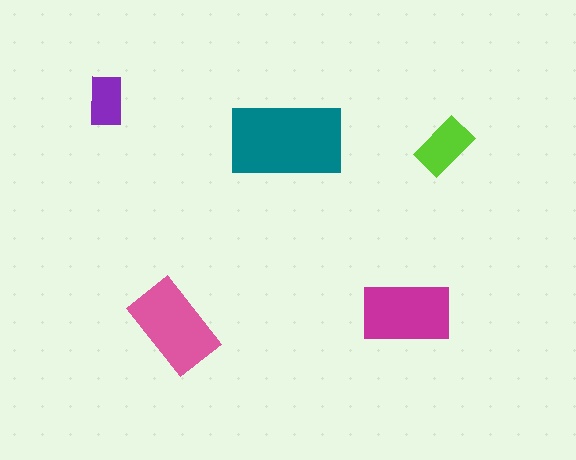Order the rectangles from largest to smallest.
the teal one, the pink one, the magenta one, the lime one, the purple one.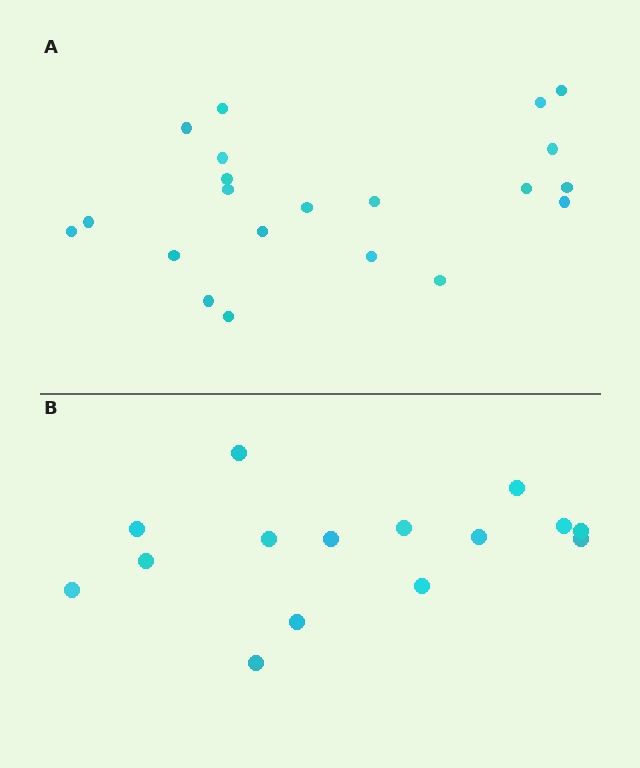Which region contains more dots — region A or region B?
Region A (the top region) has more dots.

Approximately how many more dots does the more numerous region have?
Region A has about 6 more dots than region B.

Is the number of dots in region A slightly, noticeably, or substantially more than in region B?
Region A has noticeably more, but not dramatically so. The ratio is roughly 1.4 to 1.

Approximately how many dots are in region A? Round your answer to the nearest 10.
About 20 dots. (The exact count is 21, which rounds to 20.)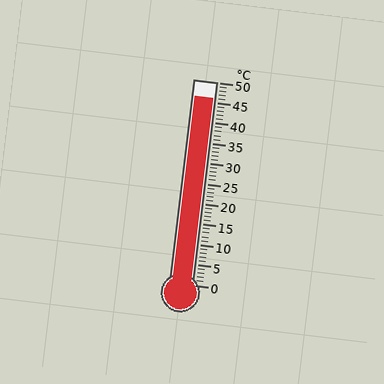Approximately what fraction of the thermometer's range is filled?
The thermometer is filled to approximately 90% of its range.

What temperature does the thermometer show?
The thermometer shows approximately 46°C.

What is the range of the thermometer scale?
The thermometer scale ranges from 0°C to 50°C.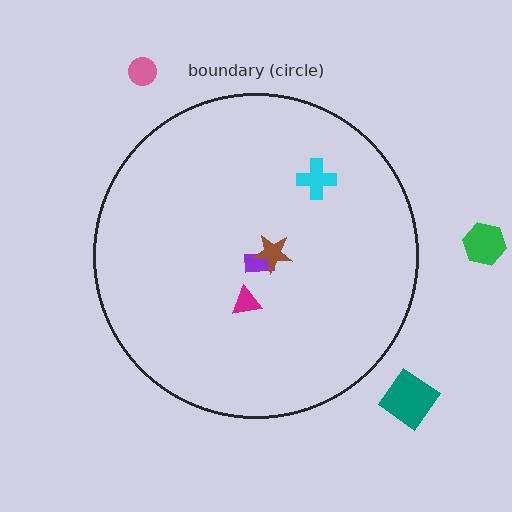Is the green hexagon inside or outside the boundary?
Outside.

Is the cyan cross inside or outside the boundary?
Inside.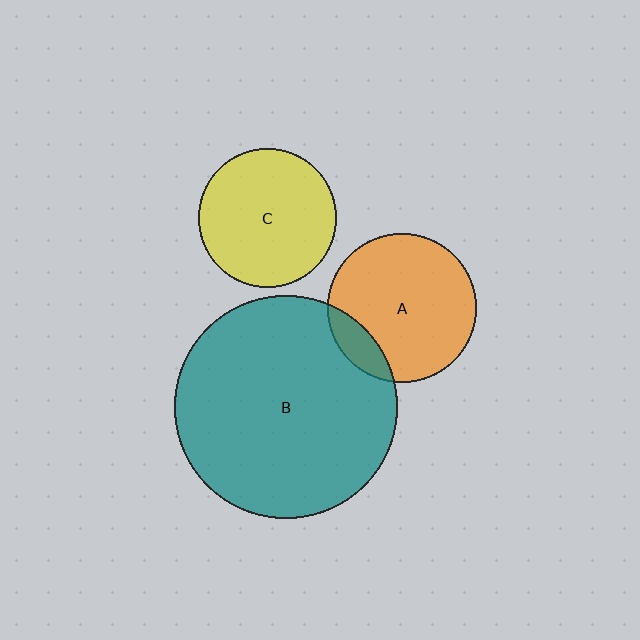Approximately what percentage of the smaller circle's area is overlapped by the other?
Approximately 15%.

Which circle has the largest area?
Circle B (teal).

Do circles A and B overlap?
Yes.